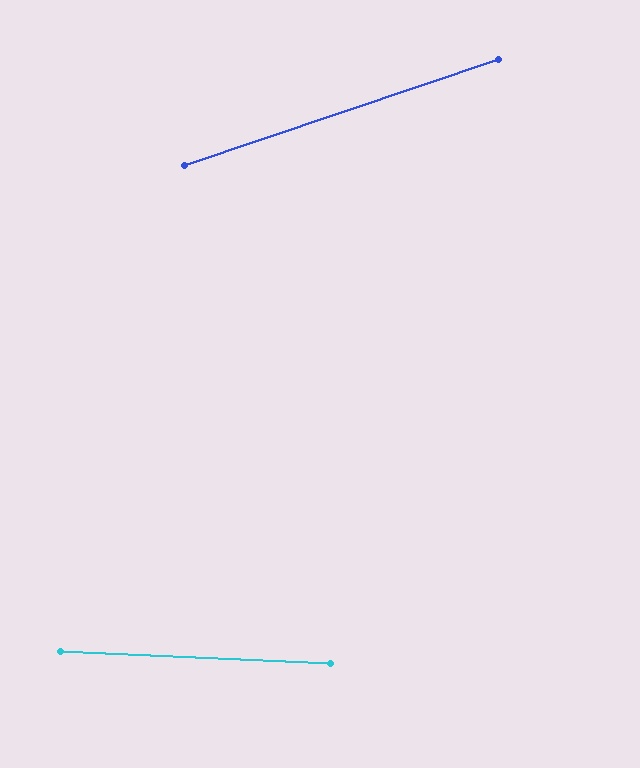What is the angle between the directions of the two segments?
Approximately 21 degrees.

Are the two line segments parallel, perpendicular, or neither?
Neither parallel nor perpendicular — they differ by about 21°.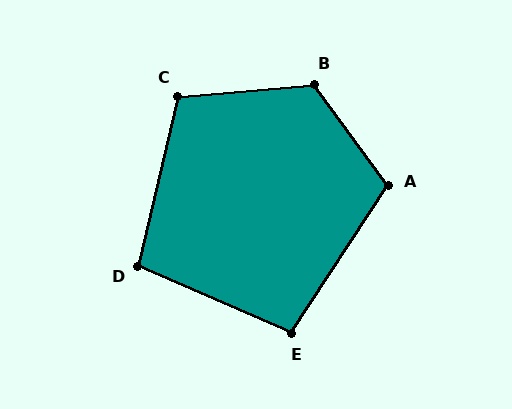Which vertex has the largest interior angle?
B, at approximately 121 degrees.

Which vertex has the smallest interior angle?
E, at approximately 100 degrees.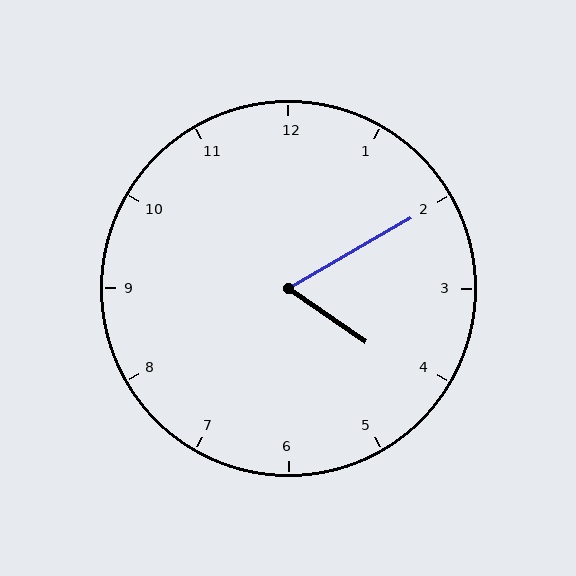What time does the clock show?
4:10.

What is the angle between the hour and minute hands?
Approximately 65 degrees.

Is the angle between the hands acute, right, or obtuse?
It is acute.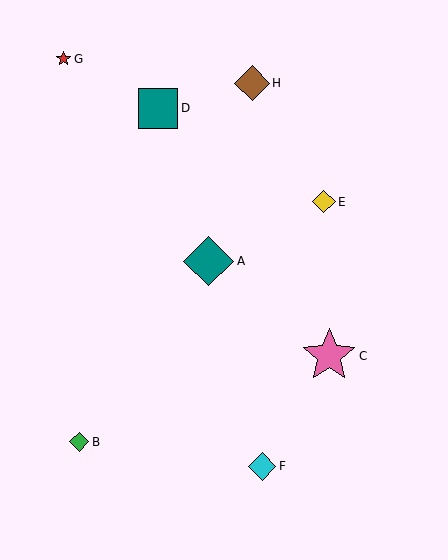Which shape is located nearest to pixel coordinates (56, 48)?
The red star (labeled G) at (64, 59) is nearest to that location.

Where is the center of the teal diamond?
The center of the teal diamond is at (209, 261).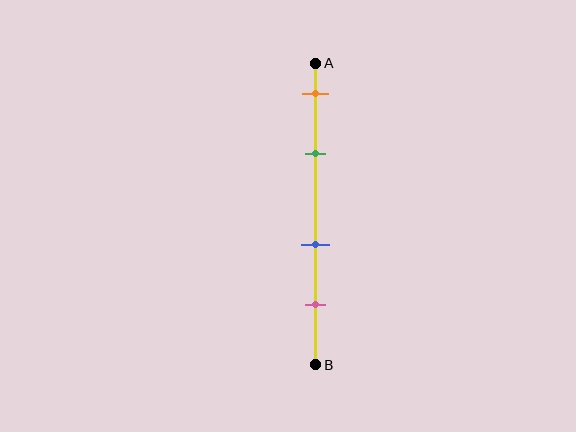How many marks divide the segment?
There are 4 marks dividing the segment.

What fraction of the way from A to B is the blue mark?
The blue mark is approximately 60% (0.6) of the way from A to B.